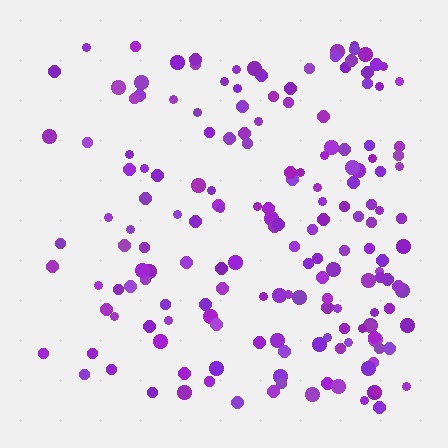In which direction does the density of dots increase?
From left to right, with the right side densest.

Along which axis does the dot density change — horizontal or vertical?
Horizontal.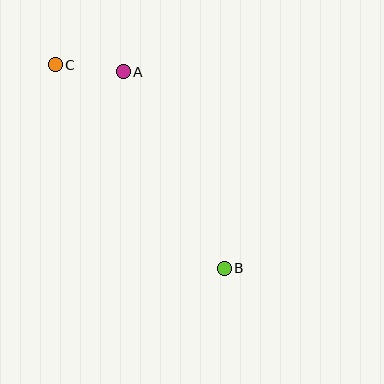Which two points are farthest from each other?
Points B and C are farthest from each other.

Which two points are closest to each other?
Points A and C are closest to each other.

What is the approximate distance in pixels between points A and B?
The distance between A and B is approximately 221 pixels.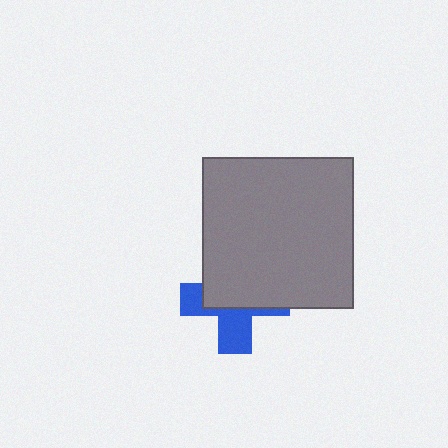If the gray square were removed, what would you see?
You would see the complete blue cross.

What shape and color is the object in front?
The object in front is a gray square.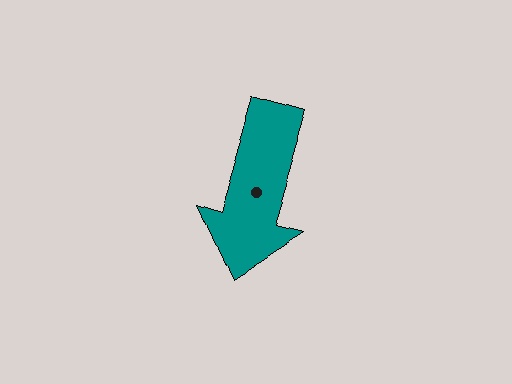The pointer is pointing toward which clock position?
Roughly 7 o'clock.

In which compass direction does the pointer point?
South.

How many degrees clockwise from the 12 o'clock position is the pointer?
Approximately 196 degrees.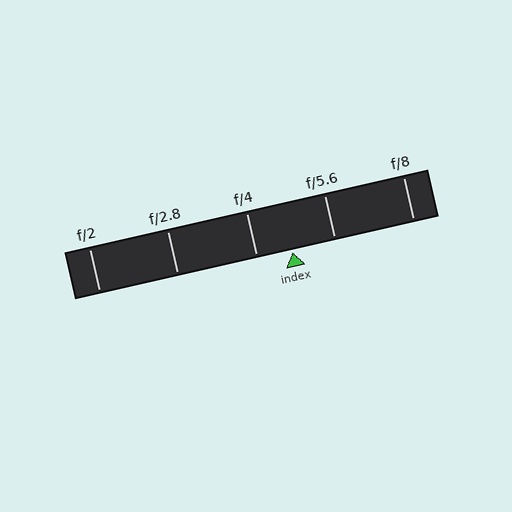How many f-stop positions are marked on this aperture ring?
There are 5 f-stop positions marked.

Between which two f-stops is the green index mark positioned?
The index mark is between f/4 and f/5.6.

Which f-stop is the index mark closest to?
The index mark is closest to f/4.